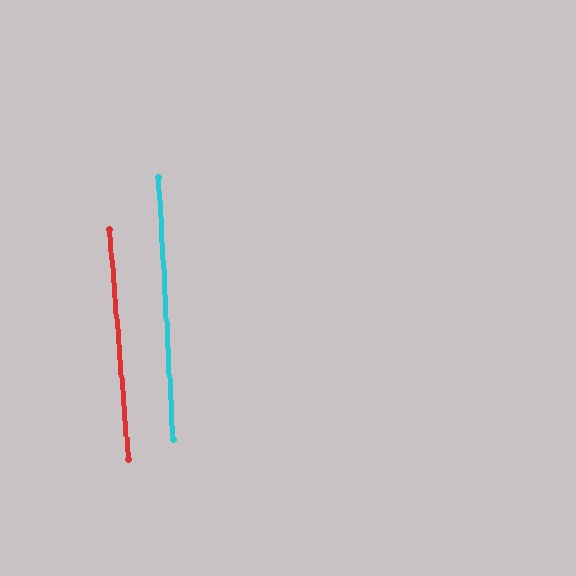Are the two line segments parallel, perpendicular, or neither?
Parallel — their directions differ by only 1.4°.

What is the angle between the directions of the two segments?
Approximately 1 degree.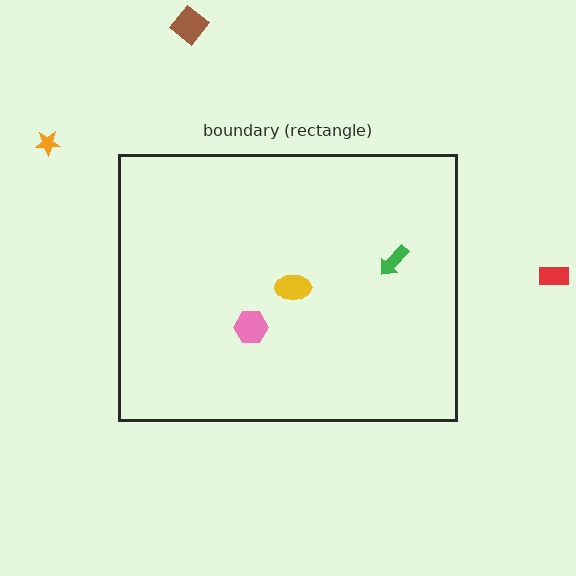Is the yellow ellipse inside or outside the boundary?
Inside.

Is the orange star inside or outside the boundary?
Outside.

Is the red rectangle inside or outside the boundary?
Outside.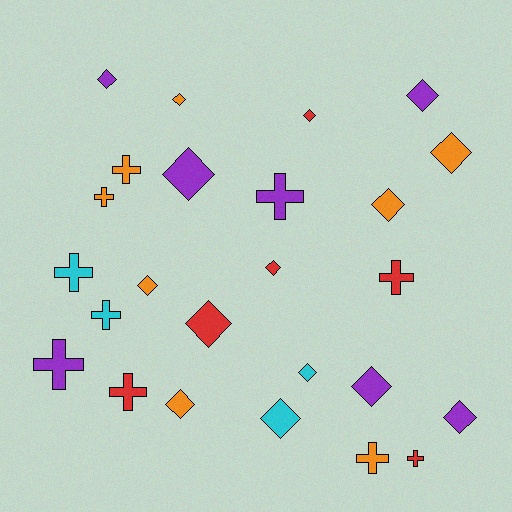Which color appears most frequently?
Orange, with 8 objects.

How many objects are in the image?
There are 25 objects.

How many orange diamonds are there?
There are 5 orange diamonds.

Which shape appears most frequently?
Diamond, with 15 objects.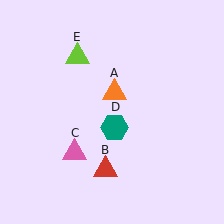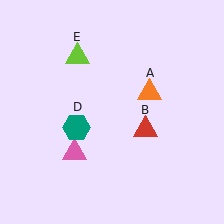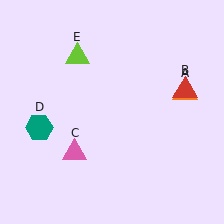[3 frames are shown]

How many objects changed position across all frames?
3 objects changed position: orange triangle (object A), red triangle (object B), teal hexagon (object D).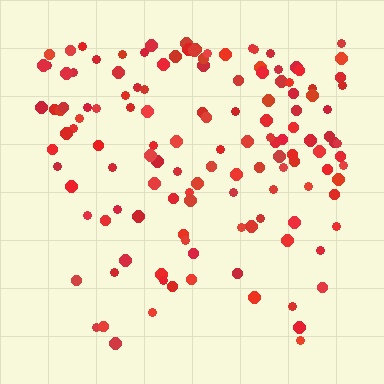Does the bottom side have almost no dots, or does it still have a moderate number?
Still a moderate number, just noticeably fewer than the top.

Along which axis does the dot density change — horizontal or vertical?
Vertical.